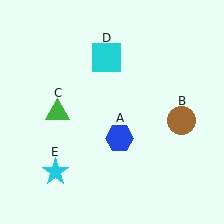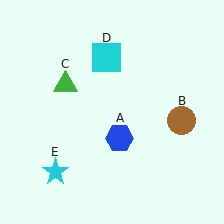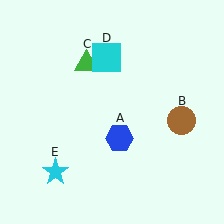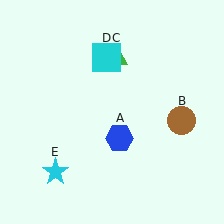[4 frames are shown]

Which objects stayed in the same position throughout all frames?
Blue hexagon (object A) and brown circle (object B) and cyan square (object D) and cyan star (object E) remained stationary.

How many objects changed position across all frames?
1 object changed position: green triangle (object C).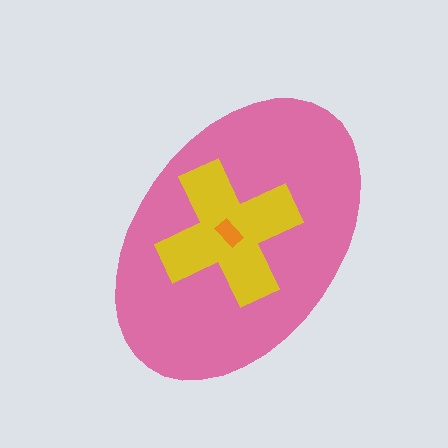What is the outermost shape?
The pink ellipse.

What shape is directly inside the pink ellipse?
The yellow cross.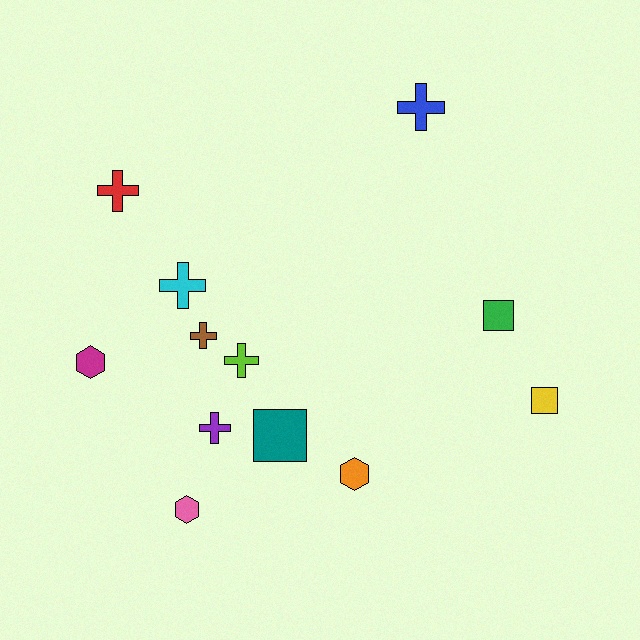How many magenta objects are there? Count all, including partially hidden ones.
There is 1 magenta object.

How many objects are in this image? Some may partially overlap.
There are 12 objects.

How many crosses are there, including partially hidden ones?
There are 6 crosses.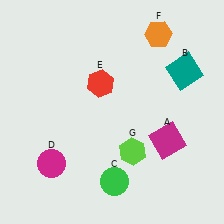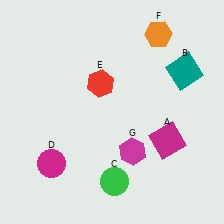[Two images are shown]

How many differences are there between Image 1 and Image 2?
There is 1 difference between the two images.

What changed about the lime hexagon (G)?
In Image 1, G is lime. In Image 2, it changed to magenta.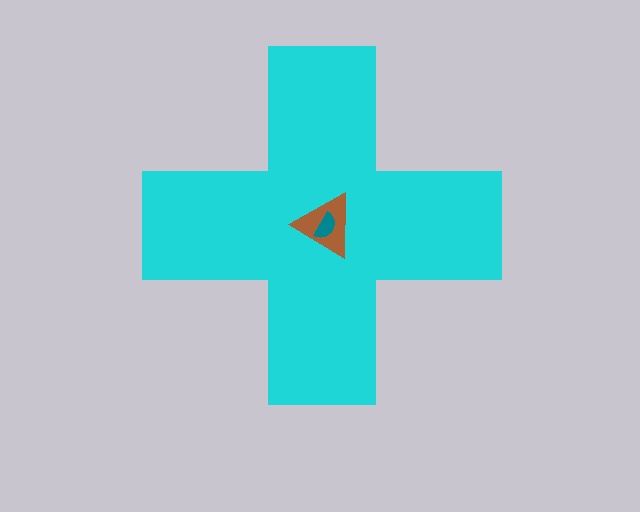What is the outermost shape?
The cyan cross.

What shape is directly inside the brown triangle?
The teal semicircle.